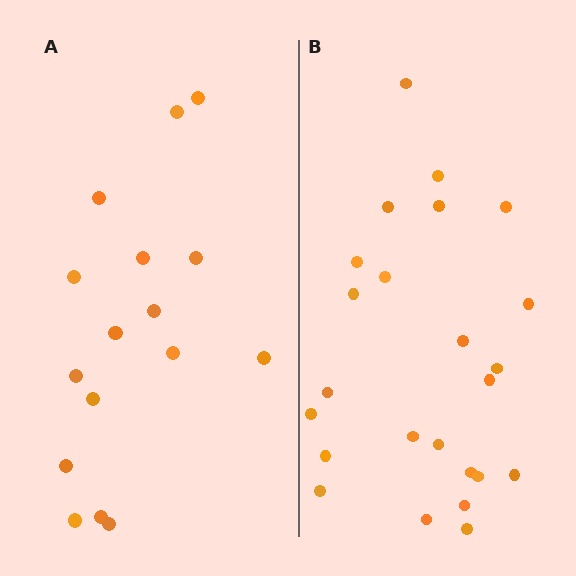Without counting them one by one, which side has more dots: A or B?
Region B (the right region) has more dots.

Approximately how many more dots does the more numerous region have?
Region B has roughly 8 or so more dots than region A.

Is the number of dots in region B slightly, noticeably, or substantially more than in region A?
Region B has substantially more. The ratio is roughly 1.5 to 1.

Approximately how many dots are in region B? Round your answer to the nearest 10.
About 20 dots. (The exact count is 24, which rounds to 20.)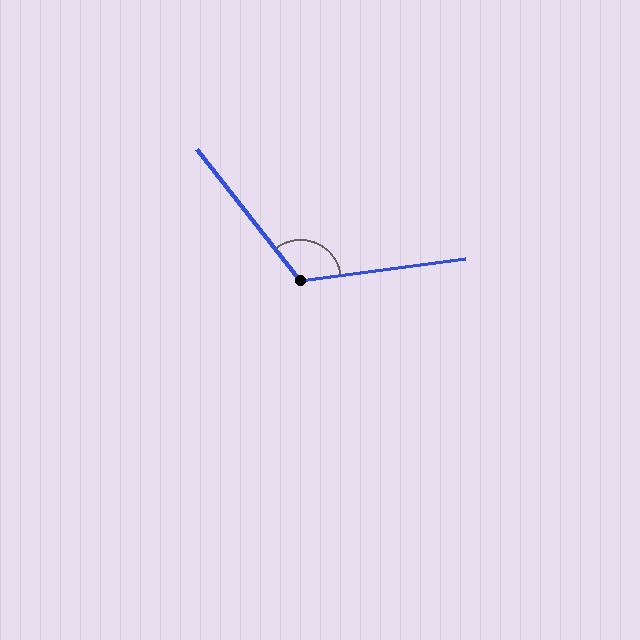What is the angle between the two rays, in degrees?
Approximately 121 degrees.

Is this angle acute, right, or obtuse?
It is obtuse.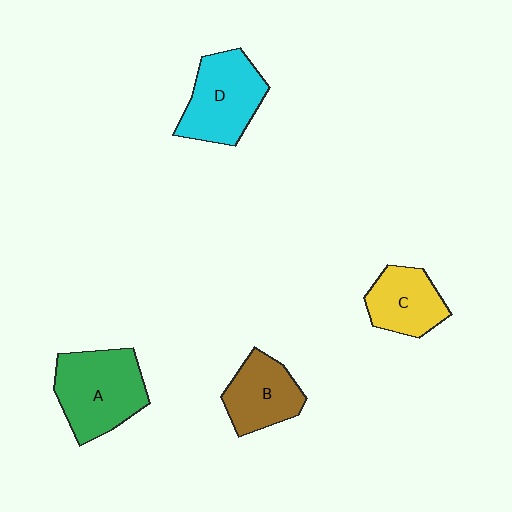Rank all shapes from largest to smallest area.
From largest to smallest: A (green), D (cyan), B (brown), C (yellow).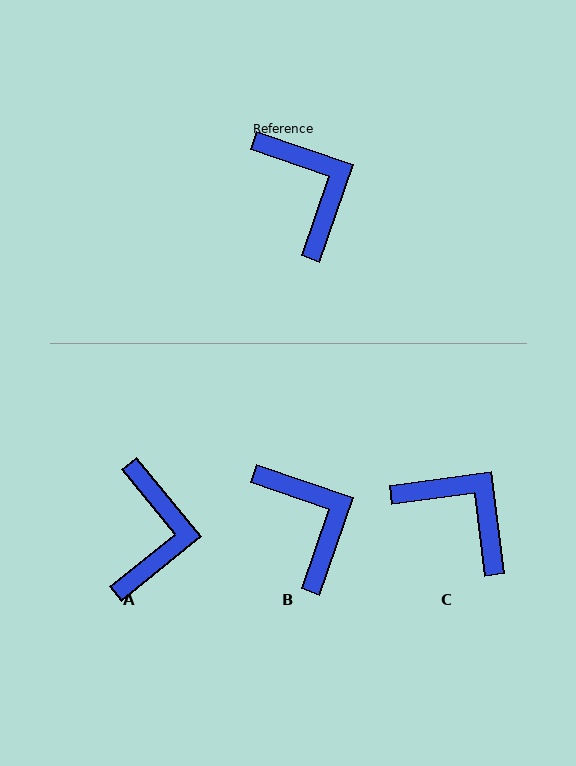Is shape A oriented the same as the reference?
No, it is off by about 32 degrees.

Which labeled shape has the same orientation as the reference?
B.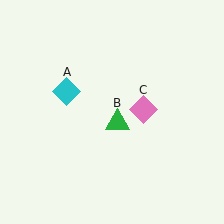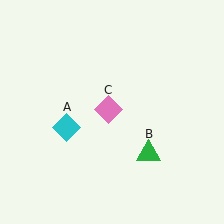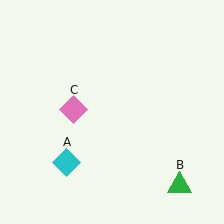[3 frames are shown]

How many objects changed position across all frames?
3 objects changed position: cyan diamond (object A), green triangle (object B), pink diamond (object C).